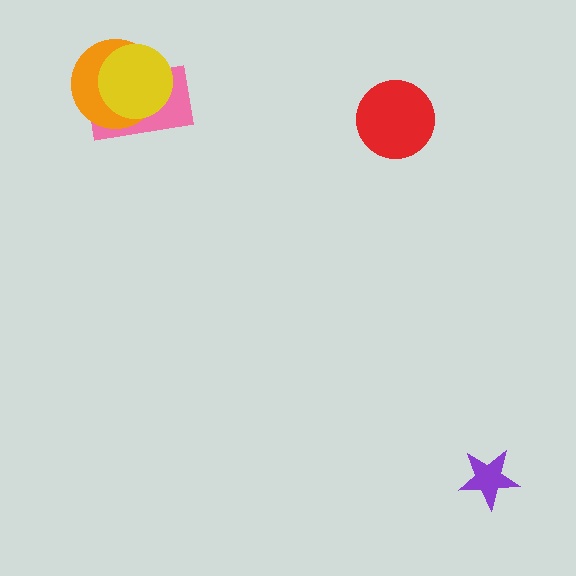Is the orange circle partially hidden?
Yes, it is partially covered by another shape.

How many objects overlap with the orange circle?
2 objects overlap with the orange circle.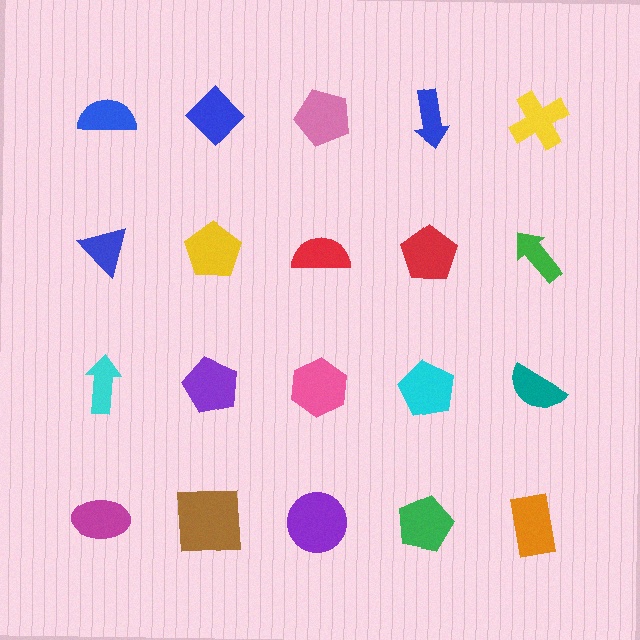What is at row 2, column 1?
A blue triangle.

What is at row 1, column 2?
A blue diamond.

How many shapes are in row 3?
5 shapes.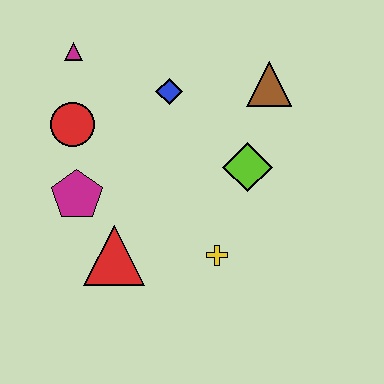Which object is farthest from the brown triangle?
The red triangle is farthest from the brown triangle.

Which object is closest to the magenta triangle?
The red circle is closest to the magenta triangle.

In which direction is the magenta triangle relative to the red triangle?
The magenta triangle is above the red triangle.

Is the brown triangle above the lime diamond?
Yes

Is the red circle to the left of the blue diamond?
Yes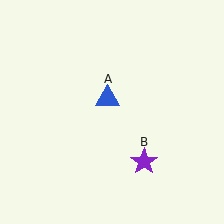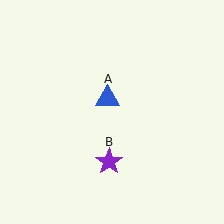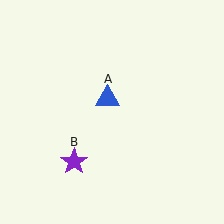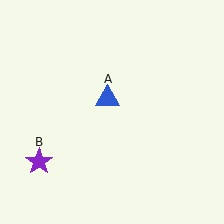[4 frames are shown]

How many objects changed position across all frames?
1 object changed position: purple star (object B).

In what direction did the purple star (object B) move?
The purple star (object B) moved left.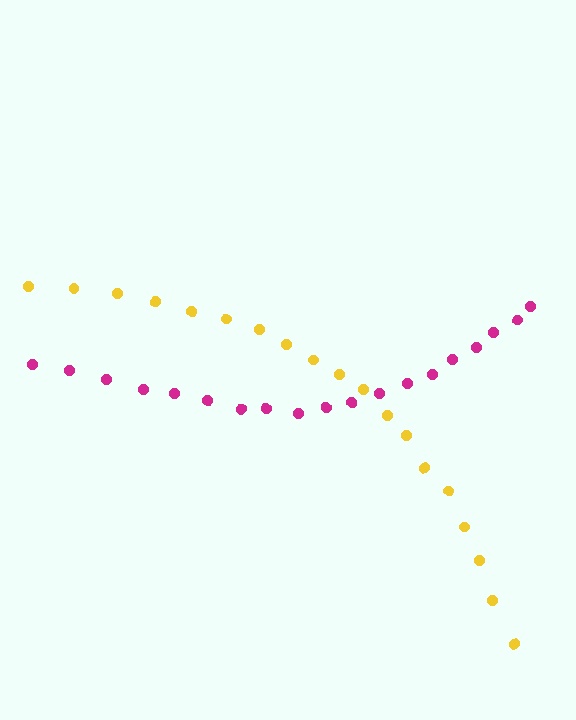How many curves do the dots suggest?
There are 2 distinct paths.